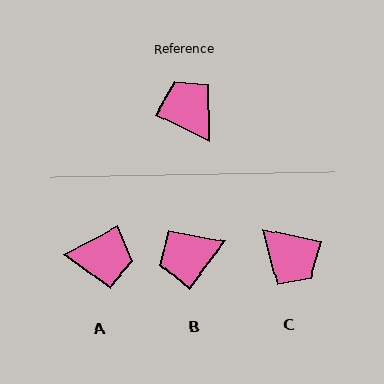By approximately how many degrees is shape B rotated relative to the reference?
Approximately 80 degrees counter-clockwise.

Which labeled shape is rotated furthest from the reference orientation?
C, about 166 degrees away.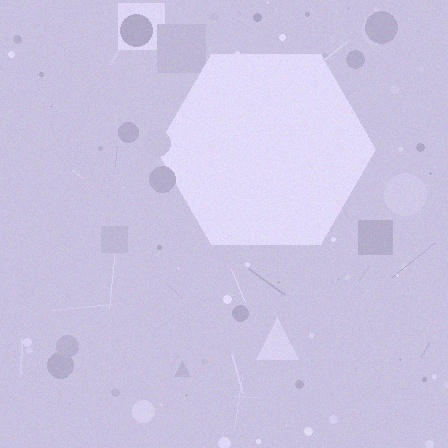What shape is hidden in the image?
A hexagon is hidden in the image.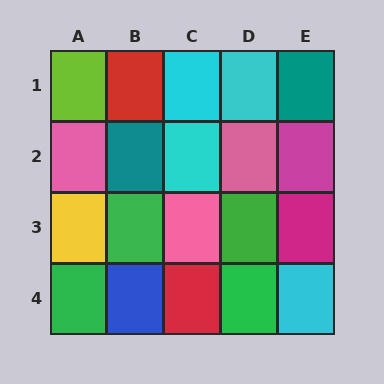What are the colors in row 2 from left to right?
Pink, teal, cyan, pink, magenta.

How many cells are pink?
3 cells are pink.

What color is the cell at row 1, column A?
Lime.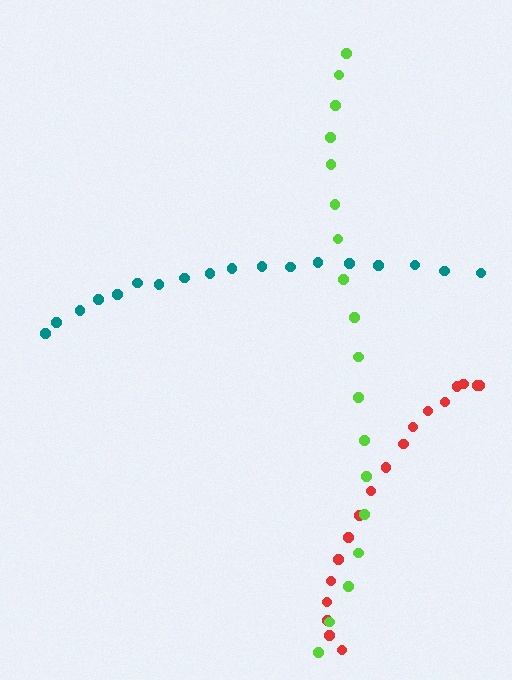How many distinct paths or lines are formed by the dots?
There are 3 distinct paths.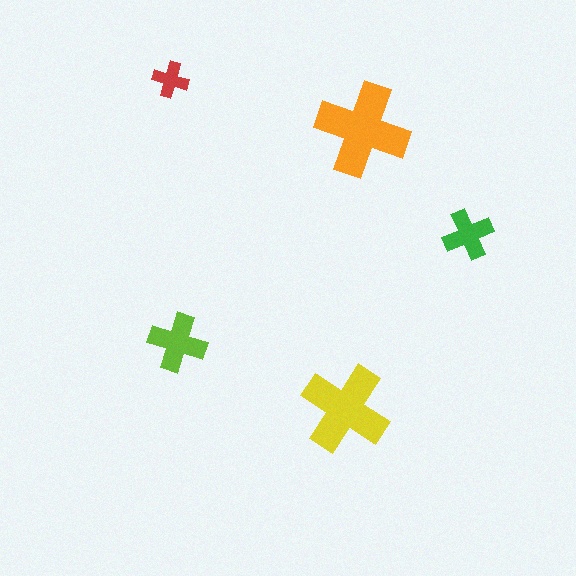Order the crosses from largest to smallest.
the orange one, the yellow one, the lime one, the green one, the red one.